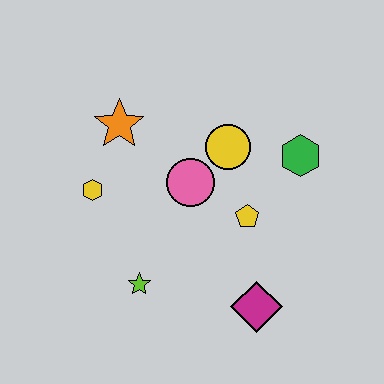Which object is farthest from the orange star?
The magenta diamond is farthest from the orange star.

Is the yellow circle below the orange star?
Yes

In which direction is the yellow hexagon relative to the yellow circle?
The yellow hexagon is to the left of the yellow circle.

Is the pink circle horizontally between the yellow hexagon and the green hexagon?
Yes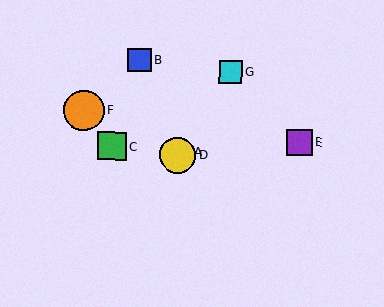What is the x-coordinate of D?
Object D is at x≈178.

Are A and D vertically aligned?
Yes, both are at x≈178.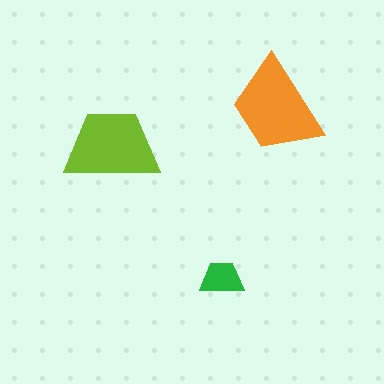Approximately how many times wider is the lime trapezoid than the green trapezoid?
About 2 times wider.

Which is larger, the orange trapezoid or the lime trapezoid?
The orange one.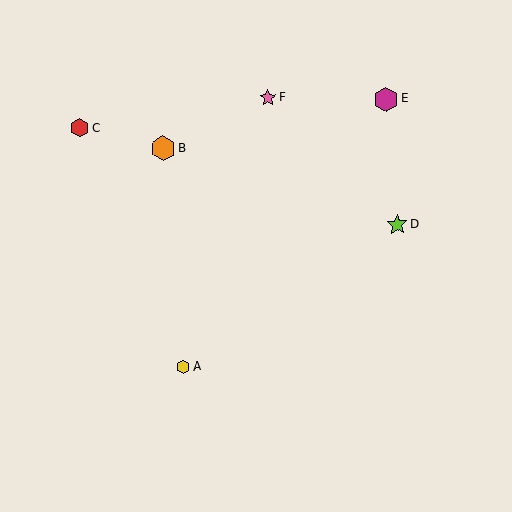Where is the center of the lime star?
The center of the lime star is at (397, 225).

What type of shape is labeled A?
Shape A is a yellow hexagon.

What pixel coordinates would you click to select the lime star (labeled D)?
Click at (397, 225) to select the lime star D.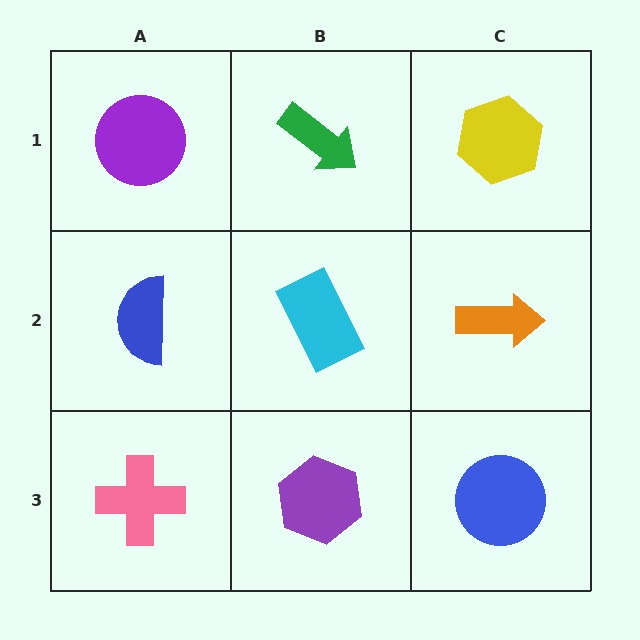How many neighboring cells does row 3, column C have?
2.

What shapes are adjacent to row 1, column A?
A blue semicircle (row 2, column A), a green arrow (row 1, column B).